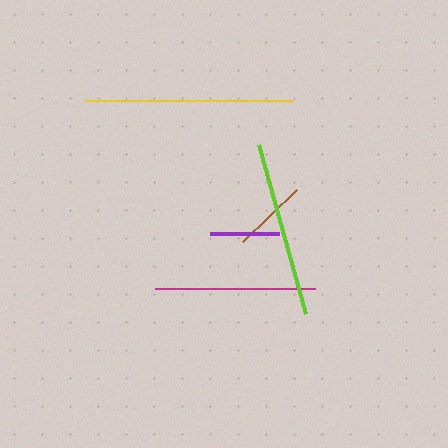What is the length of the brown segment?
The brown segment is approximately 75 pixels long.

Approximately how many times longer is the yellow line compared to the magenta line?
The yellow line is approximately 1.3 times the length of the magenta line.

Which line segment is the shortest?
The purple line is the shortest at approximately 70 pixels.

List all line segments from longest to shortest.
From longest to shortest: yellow, lime, magenta, brown, purple.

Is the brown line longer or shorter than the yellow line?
The yellow line is longer than the brown line.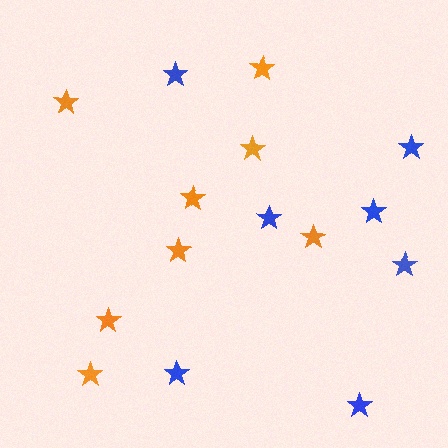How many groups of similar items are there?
There are 2 groups: one group of orange stars (8) and one group of blue stars (7).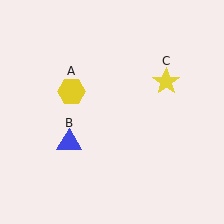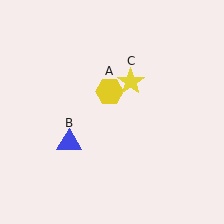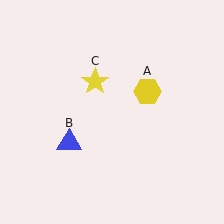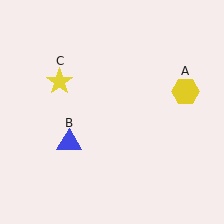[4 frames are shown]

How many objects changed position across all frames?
2 objects changed position: yellow hexagon (object A), yellow star (object C).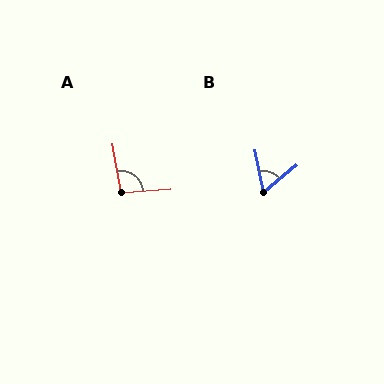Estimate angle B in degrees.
Approximately 61 degrees.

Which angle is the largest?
A, at approximately 96 degrees.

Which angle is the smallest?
B, at approximately 61 degrees.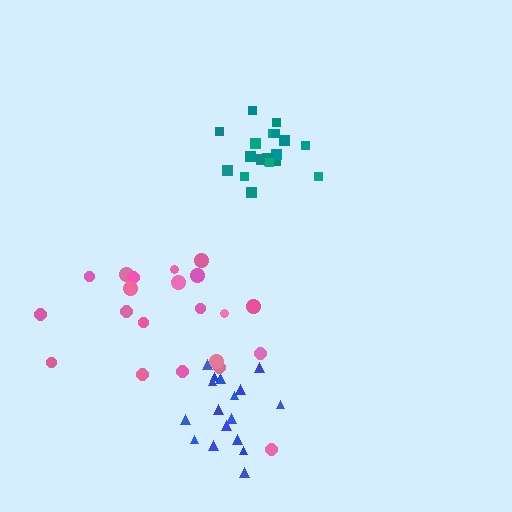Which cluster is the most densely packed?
Teal.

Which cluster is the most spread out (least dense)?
Pink.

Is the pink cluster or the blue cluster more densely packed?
Blue.